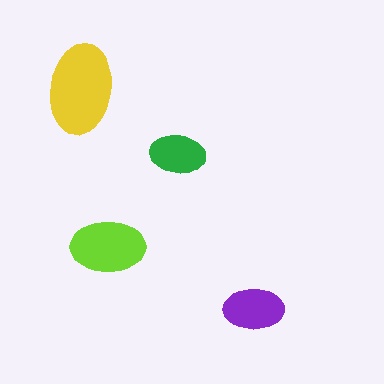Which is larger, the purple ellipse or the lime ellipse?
The lime one.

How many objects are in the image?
There are 4 objects in the image.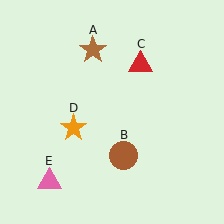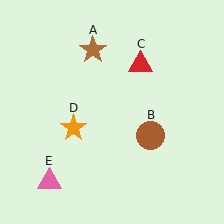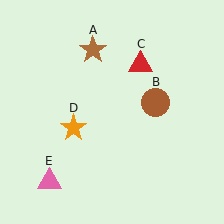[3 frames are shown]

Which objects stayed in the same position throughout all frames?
Brown star (object A) and red triangle (object C) and orange star (object D) and pink triangle (object E) remained stationary.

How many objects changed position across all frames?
1 object changed position: brown circle (object B).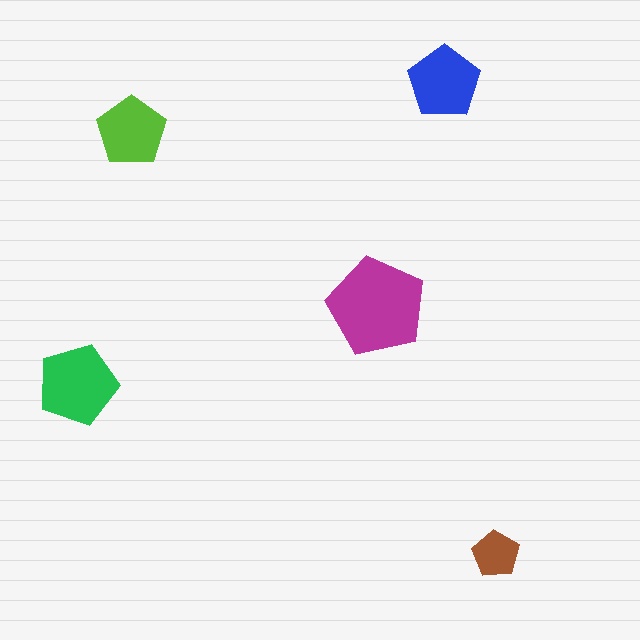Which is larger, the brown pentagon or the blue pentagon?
The blue one.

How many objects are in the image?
There are 5 objects in the image.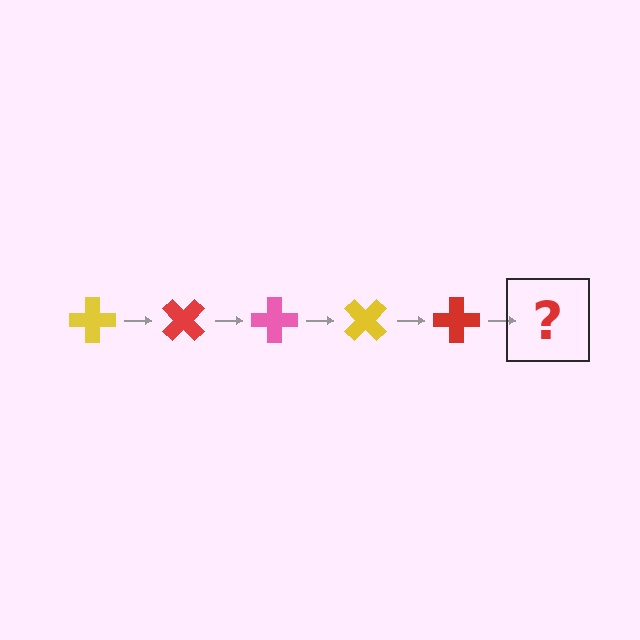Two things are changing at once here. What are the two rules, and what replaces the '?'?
The two rules are that it rotates 45 degrees each step and the color cycles through yellow, red, and pink. The '?' should be a pink cross, rotated 225 degrees from the start.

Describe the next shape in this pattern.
It should be a pink cross, rotated 225 degrees from the start.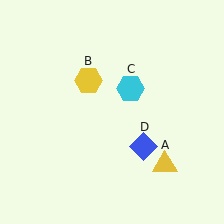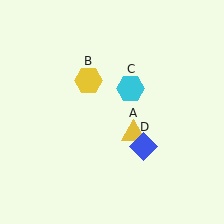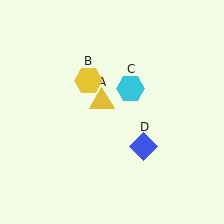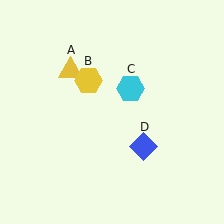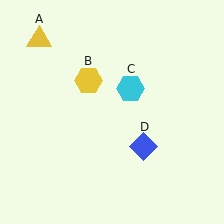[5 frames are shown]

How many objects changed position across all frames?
1 object changed position: yellow triangle (object A).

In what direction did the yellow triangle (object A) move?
The yellow triangle (object A) moved up and to the left.